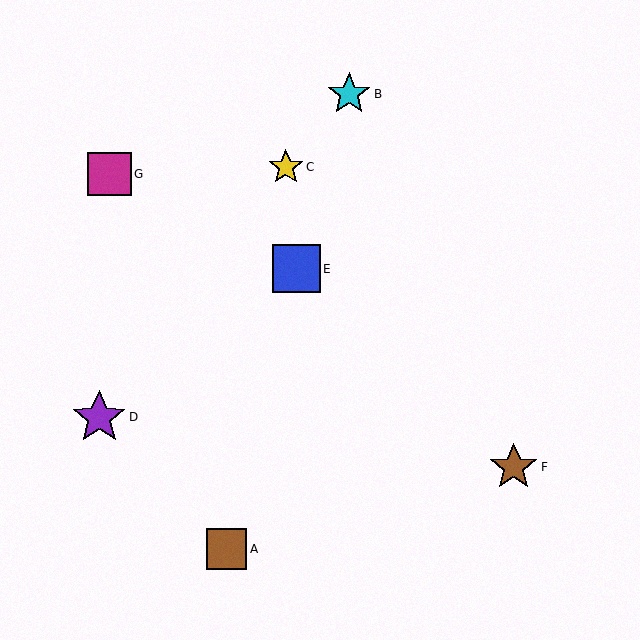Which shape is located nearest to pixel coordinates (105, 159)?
The magenta square (labeled G) at (110, 174) is nearest to that location.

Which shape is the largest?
The purple star (labeled D) is the largest.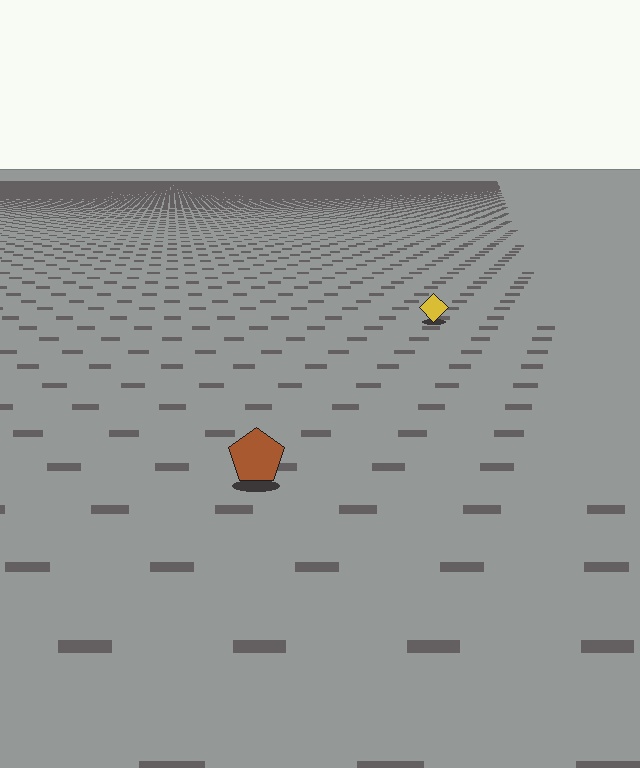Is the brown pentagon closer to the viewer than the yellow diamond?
Yes. The brown pentagon is closer — you can tell from the texture gradient: the ground texture is coarser near it.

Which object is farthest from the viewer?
The yellow diamond is farthest from the viewer. It appears smaller and the ground texture around it is denser.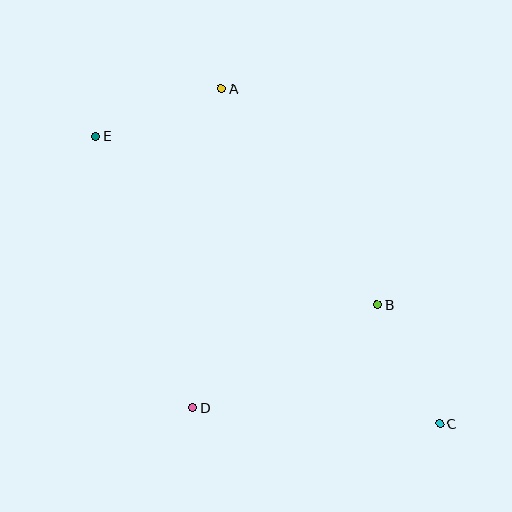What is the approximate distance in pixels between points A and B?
The distance between A and B is approximately 267 pixels.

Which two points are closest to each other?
Points A and E are closest to each other.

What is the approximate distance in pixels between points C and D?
The distance between C and D is approximately 248 pixels.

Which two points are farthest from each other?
Points C and E are farthest from each other.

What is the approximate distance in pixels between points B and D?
The distance between B and D is approximately 212 pixels.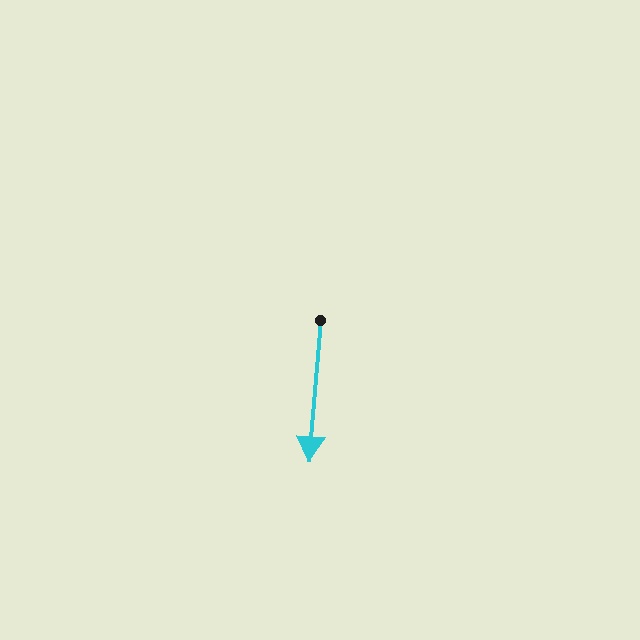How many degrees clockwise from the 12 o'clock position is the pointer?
Approximately 185 degrees.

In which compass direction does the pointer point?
South.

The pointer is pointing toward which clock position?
Roughly 6 o'clock.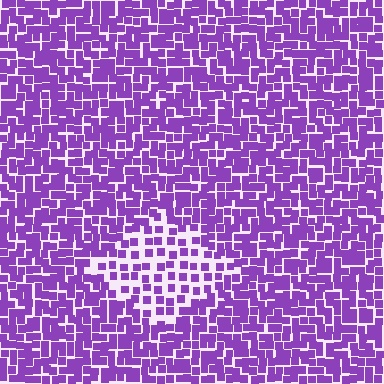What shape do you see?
I see a diamond.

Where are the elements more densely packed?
The elements are more densely packed outside the diamond boundary.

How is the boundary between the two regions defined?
The boundary is defined by a change in element density (approximately 2.0x ratio). All elements are the same color, size, and shape.